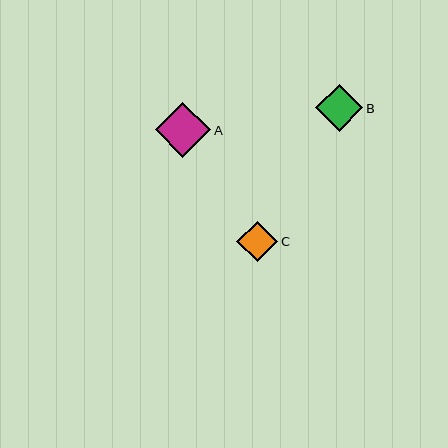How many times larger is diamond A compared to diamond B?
Diamond A is approximately 1.2 times the size of diamond B.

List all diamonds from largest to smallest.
From largest to smallest: A, B, C.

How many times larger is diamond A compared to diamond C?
Diamond A is approximately 1.4 times the size of diamond C.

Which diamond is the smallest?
Diamond C is the smallest with a size of approximately 41 pixels.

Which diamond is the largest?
Diamond A is the largest with a size of approximately 55 pixels.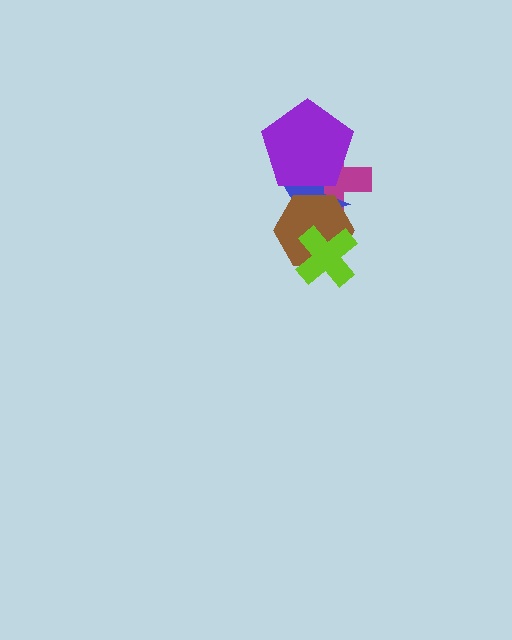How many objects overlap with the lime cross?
2 objects overlap with the lime cross.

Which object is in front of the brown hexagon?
The lime cross is in front of the brown hexagon.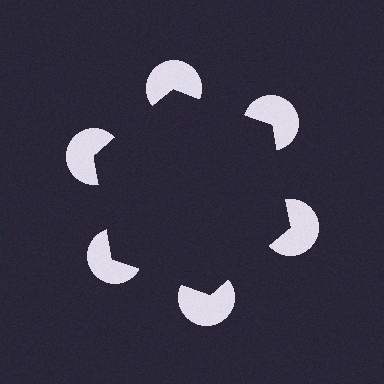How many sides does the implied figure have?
6 sides.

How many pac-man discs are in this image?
There are 6 — one at each vertex of the illusory hexagon.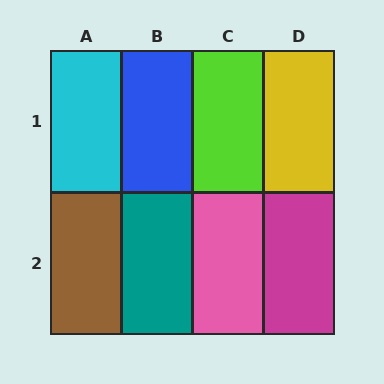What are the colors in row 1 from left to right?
Cyan, blue, lime, yellow.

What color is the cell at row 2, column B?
Teal.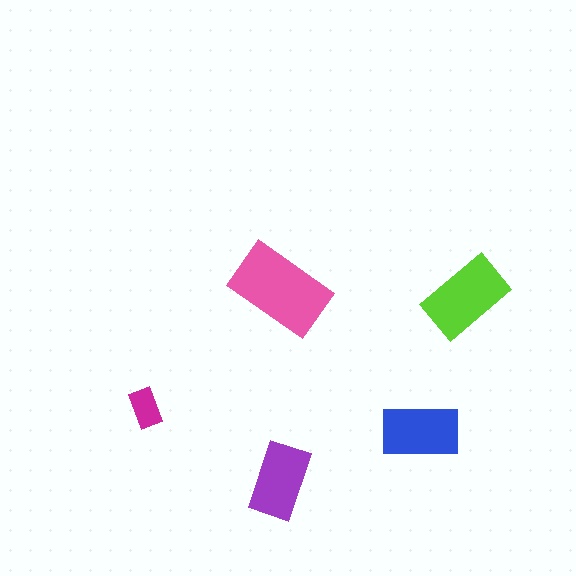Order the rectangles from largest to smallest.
the pink one, the lime one, the blue one, the purple one, the magenta one.